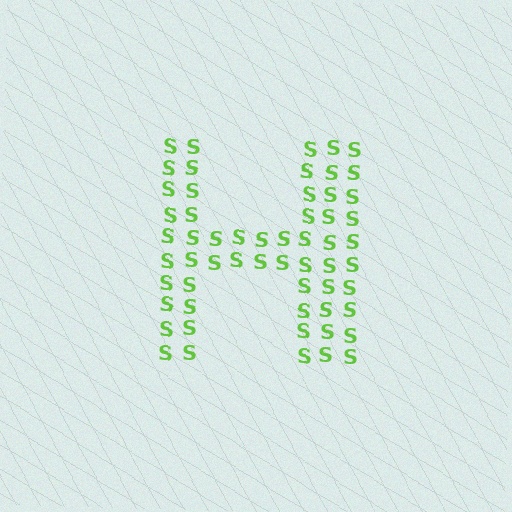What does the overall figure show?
The overall figure shows the letter H.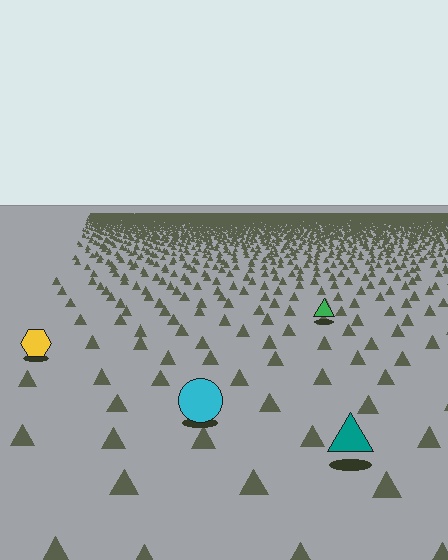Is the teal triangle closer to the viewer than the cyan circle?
Yes. The teal triangle is closer — you can tell from the texture gradient: the ground texture is coarser near it.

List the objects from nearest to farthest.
From nearest to farthest: the teal triangle, the cyan circle, the yellow hexagon, the green triangle.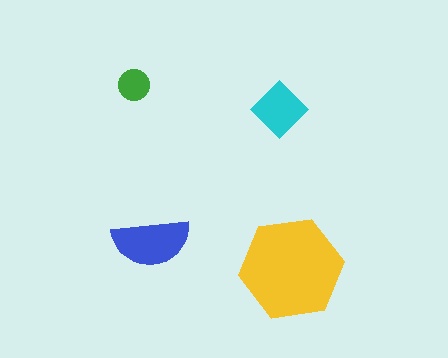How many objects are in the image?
There are 4 objects in the image.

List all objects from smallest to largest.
The green circle, the cyan diamond, the blue semicircle, the yellow hexagon.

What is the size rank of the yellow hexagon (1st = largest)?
1st.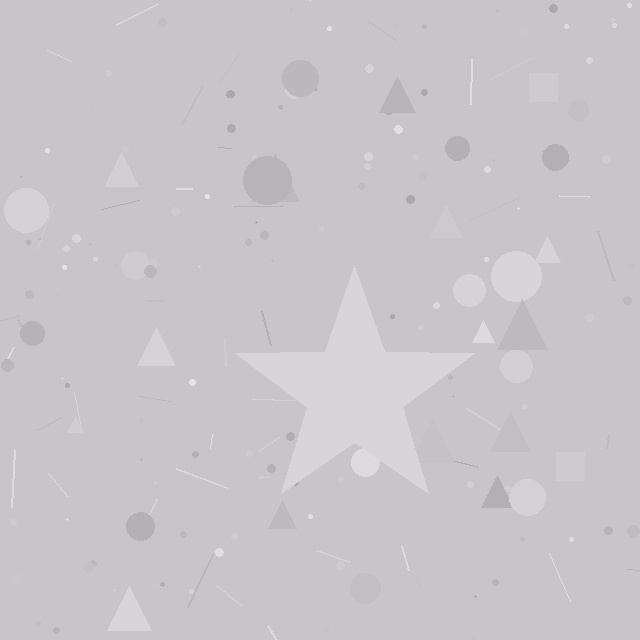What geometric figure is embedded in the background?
A star is embedded in the background.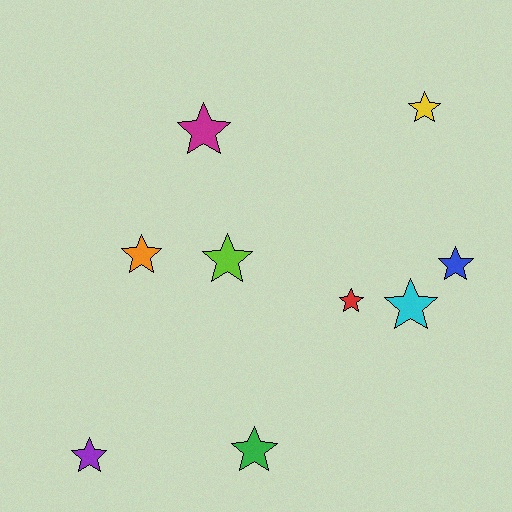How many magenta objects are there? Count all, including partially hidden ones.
There is 1 magenta object.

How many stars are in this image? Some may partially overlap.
There are 9 stars.